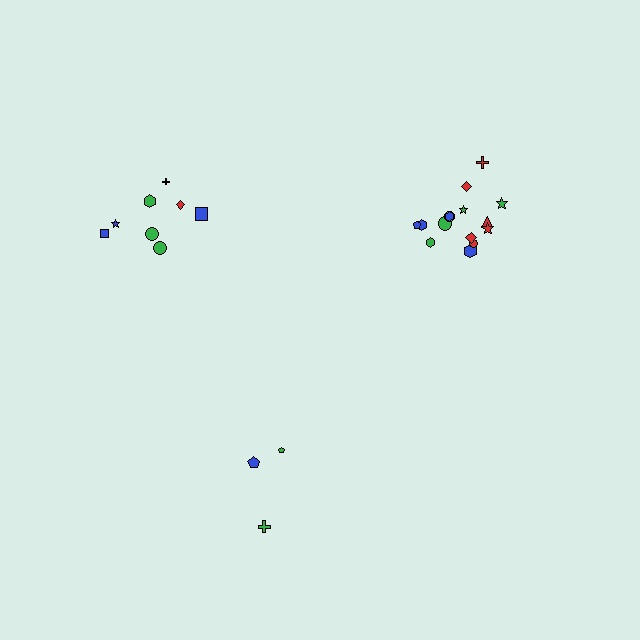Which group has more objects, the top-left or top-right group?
The top-right group.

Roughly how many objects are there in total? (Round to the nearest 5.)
Roughly 25 objects in total.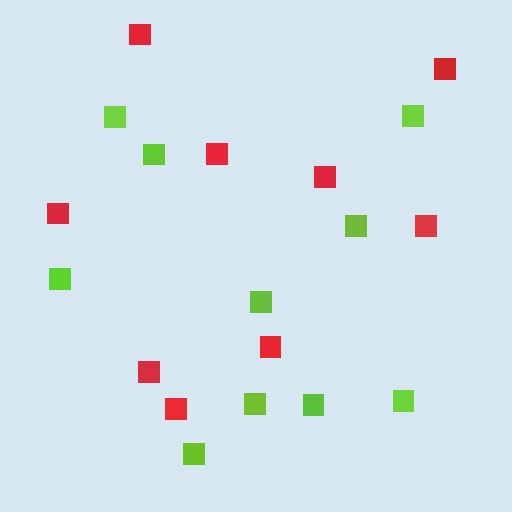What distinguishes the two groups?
There are 2 groups: one group of lime squares (10) and one group of red squares (9).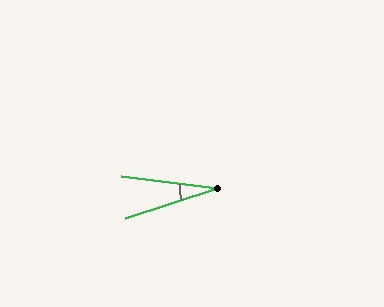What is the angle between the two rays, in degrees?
Approximately 25 degrees.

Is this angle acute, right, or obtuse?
It is acute.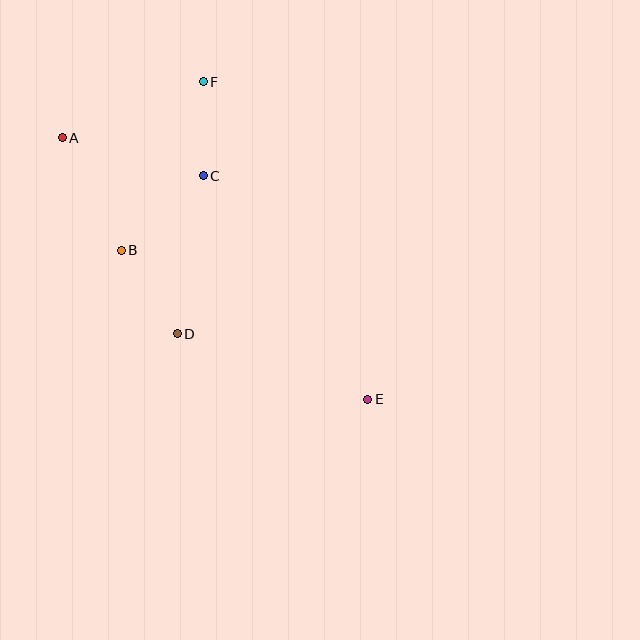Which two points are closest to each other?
Points C and F are closest to each other.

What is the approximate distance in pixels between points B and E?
The distance between B and E is approximately 288 pixels.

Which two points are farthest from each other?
Points A and E are farthest from each other.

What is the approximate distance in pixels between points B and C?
The distance between B and C is approximately 111 pixels.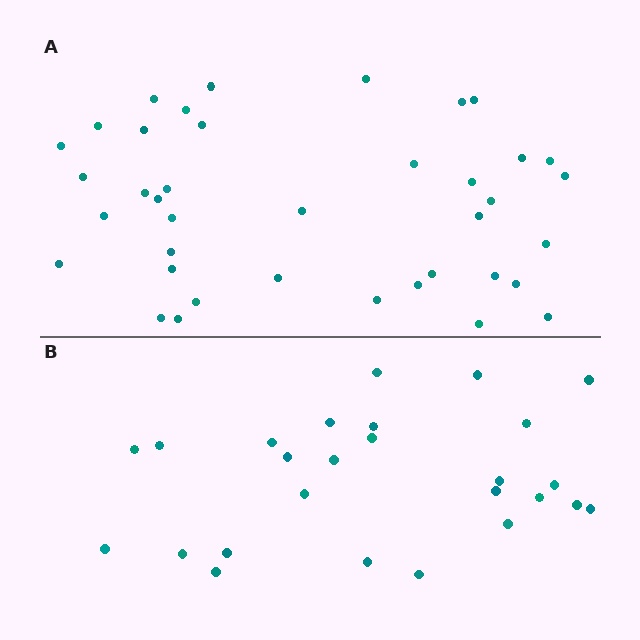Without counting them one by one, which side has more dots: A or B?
Region A (the top region) has more dots.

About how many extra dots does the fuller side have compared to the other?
Region A has approximately 15 more dots than region B.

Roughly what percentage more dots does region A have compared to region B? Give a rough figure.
About 50% more.